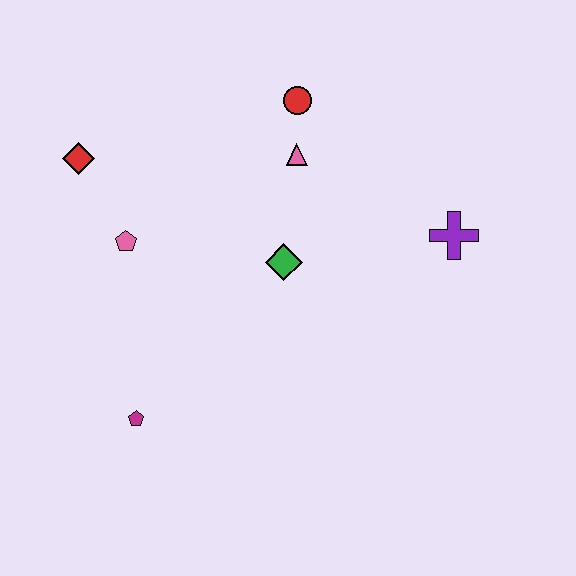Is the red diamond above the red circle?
No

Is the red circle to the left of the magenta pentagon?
No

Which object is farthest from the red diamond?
The purple cross is farthest from the red diamond.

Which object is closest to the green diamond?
The pink triangle is closest to the green diamond.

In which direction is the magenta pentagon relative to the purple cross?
The magenta pentagon is to the left of the purple cross.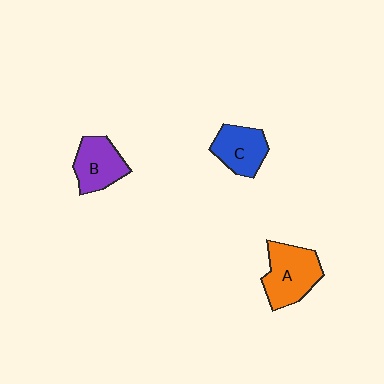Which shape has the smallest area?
Shape C (blue).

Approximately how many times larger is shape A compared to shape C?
Approximately 1.3 times.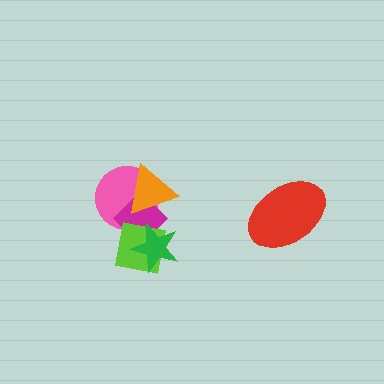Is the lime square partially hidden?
Yes, it is partially covered by another shape.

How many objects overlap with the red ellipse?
0 objects overlap with the red ellipse.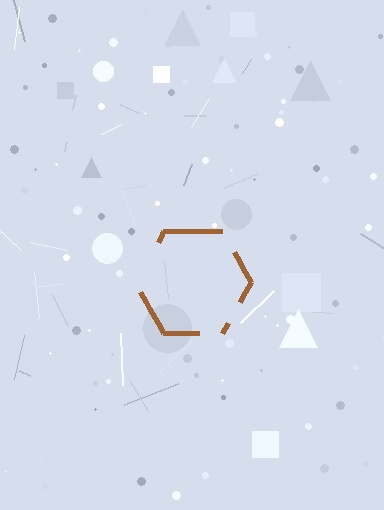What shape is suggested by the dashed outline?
The dashed outline suggests a hexagon.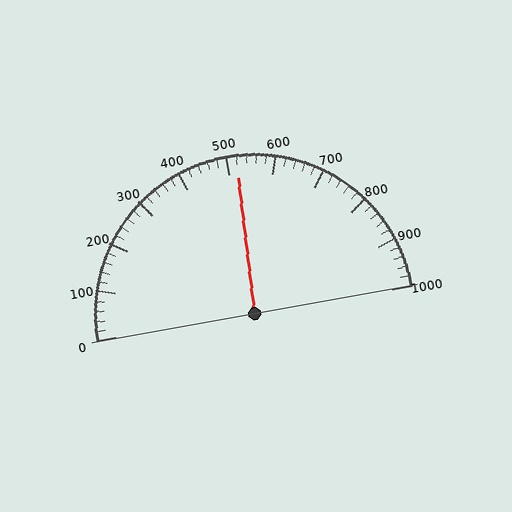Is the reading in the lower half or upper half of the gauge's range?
The reading is in the upper half of the range (0 to 1000).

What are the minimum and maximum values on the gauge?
The gauge ranges from 0 to 1000.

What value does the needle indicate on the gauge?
The needle indicates approximately 520.